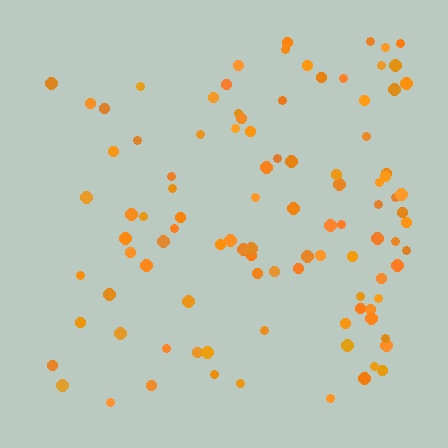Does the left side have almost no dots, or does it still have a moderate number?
Still a moderate number, just noticeably fewer than the right.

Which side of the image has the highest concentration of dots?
The right.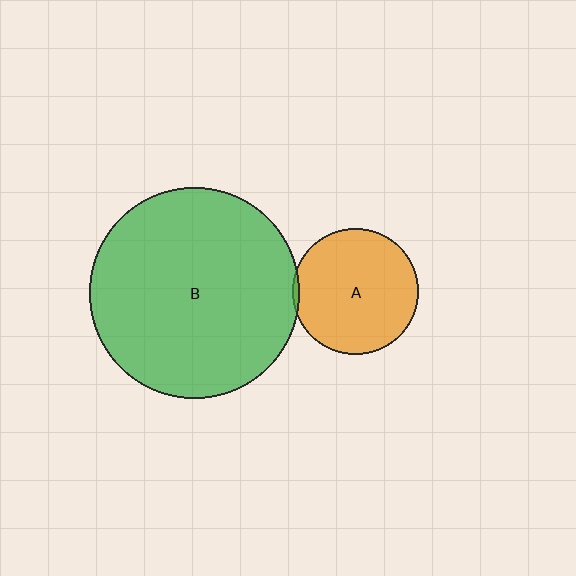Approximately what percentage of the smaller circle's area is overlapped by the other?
Approximately 5%.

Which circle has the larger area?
Circle B (green).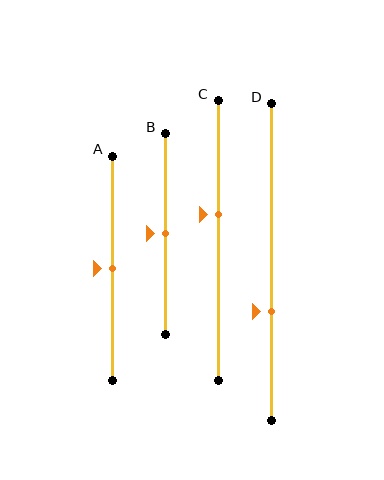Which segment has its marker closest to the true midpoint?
Segment A has its marker closest to the true midpoint.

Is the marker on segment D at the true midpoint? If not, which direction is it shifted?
No, the marker on segment D is shifted downward by about 16% of the segment length.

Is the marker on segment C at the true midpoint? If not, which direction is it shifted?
No, the marker on segment C is shifted upward by about 9% of the segment length.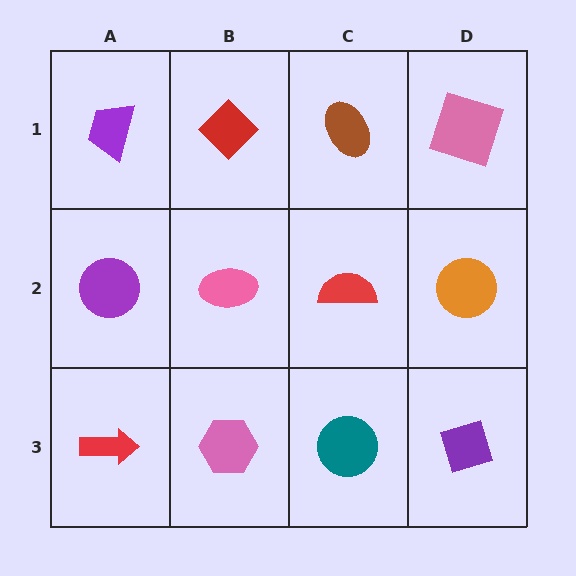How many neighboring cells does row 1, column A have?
2.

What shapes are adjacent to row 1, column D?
An orange circle (row 2, column D), a brown ellipse (row 1, column C).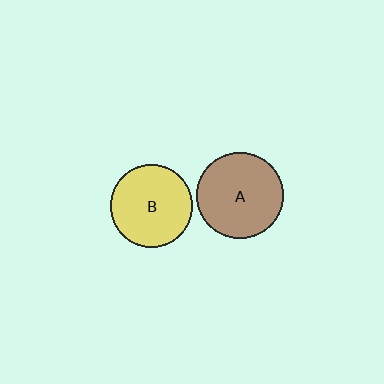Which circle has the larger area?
Circle A (brown).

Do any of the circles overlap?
No, none of the circles overlap.